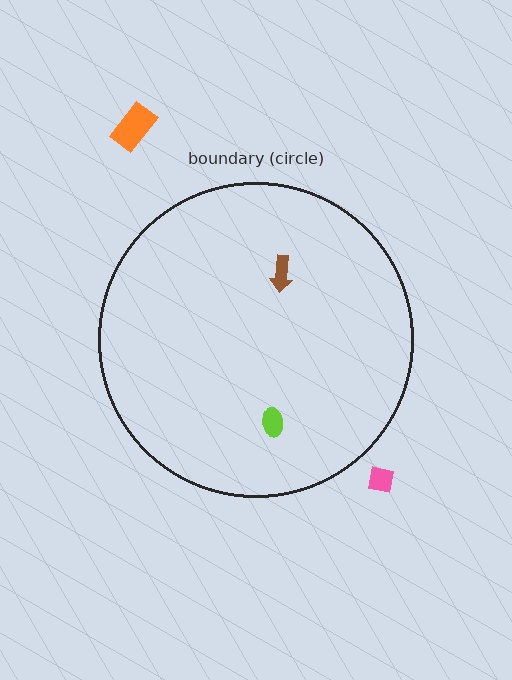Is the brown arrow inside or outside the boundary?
Inside.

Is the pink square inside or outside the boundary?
Outside.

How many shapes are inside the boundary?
2 inside, 2 outside.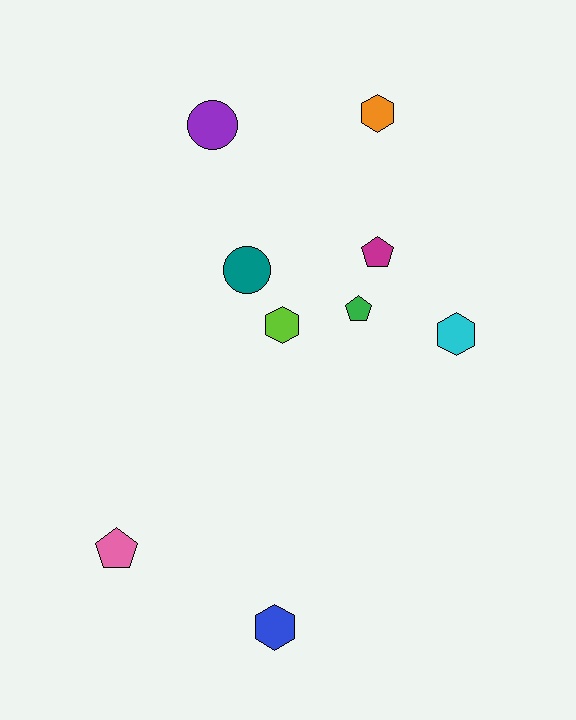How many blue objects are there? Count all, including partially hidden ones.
There is 1 blue object.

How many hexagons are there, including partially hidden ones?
There are 4 hexagons.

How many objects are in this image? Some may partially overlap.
There are 9 objects.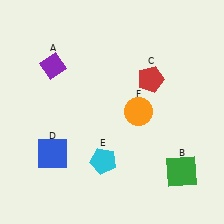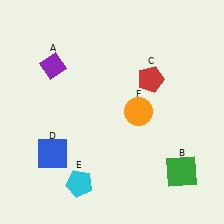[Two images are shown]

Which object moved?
The cyan pentagon (E) moved left.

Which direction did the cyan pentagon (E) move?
The cyan pentagon (E) moved left.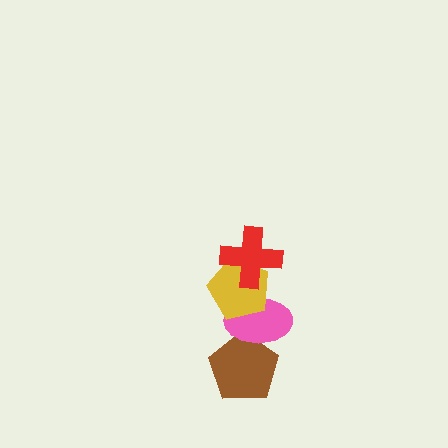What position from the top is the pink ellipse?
The pink ellipse is 3rd from the top.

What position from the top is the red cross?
The red cross is 1st from the top.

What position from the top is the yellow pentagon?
The yellow pentagon is 2nd from the top.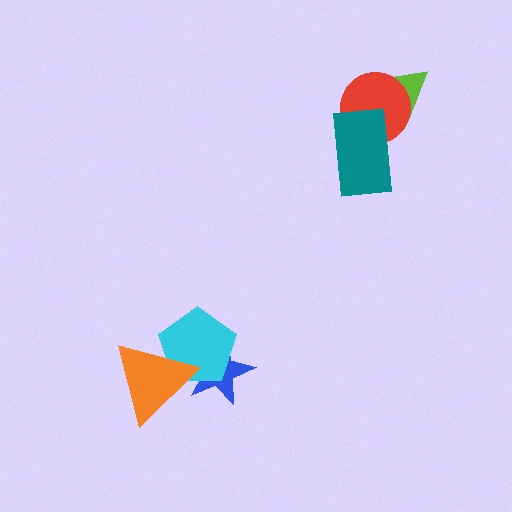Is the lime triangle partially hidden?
Yes, it is partially covered by another shape.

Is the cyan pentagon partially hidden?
Yes, it is partially covered by another shape.